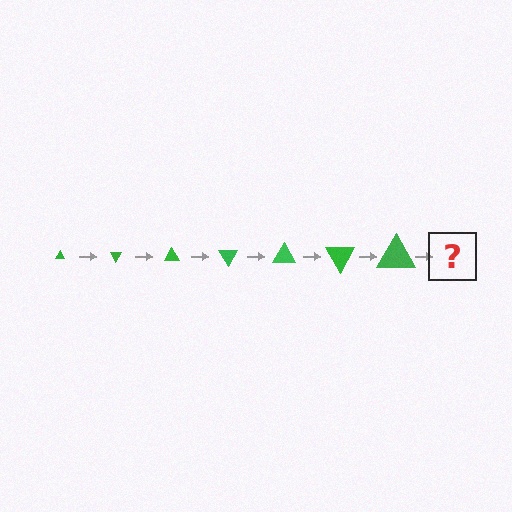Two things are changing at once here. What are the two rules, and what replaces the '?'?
The two rules are that the triangle grows larger each step and it rotates 60 degrees each step. The '?' should be a triangle, larger than the previous one and rotated 420 degrees from the start.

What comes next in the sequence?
The next element should be a triangle, larger than the previous one and rotated 420 degrees from the start.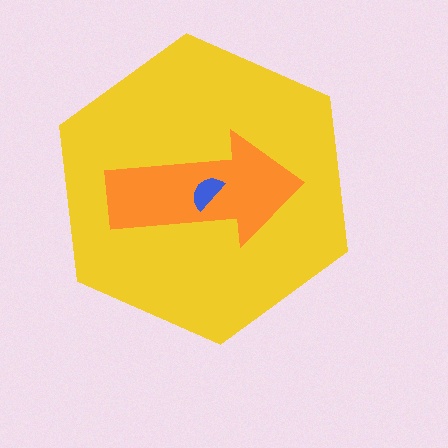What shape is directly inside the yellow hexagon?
The orange arrow.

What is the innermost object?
The blue semicircle.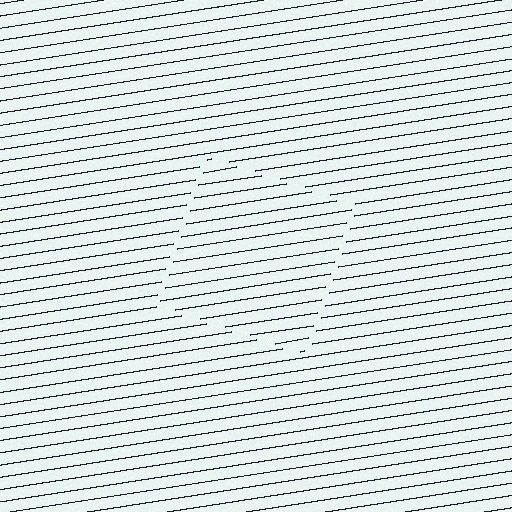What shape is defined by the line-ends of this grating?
An illusory square. The interior of the shape contains the same grating, shifted by half a period — the contour is defined by the phase discontinuity where line-ends from the inner and outer gratings abut.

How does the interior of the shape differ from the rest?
The interior of the shape contains the same grating, shifted by half a period — the contour is defined by the phase discontinuity where line-ends from the inner and outer gratings abut.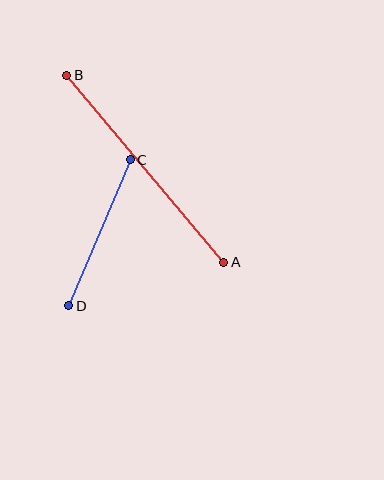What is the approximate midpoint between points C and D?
The midpoint is at approximately (99, 233) pixels.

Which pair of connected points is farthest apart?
Points A and B are farthest apart.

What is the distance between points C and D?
The distance is approximately 159 pixels.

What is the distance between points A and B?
The distance is approximately 244 pixels.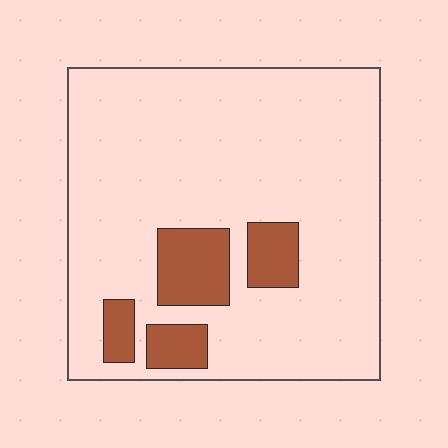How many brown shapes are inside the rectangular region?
4.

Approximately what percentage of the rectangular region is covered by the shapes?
Approximately 15%.